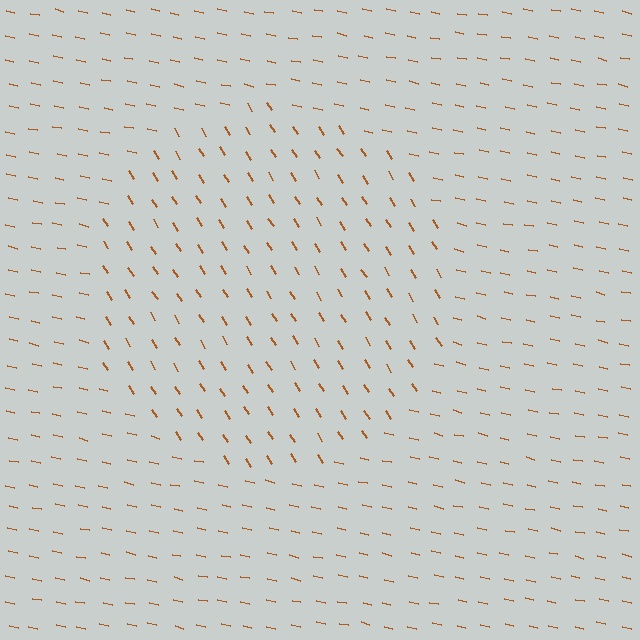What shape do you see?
I see a circle.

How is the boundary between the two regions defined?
The boundary is defined purely by a change in line orientation (approximately 45 degrees difference). All lines are the same color and thickness.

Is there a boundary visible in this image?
Yes, there is a texture boundary formed by a change in line orientation.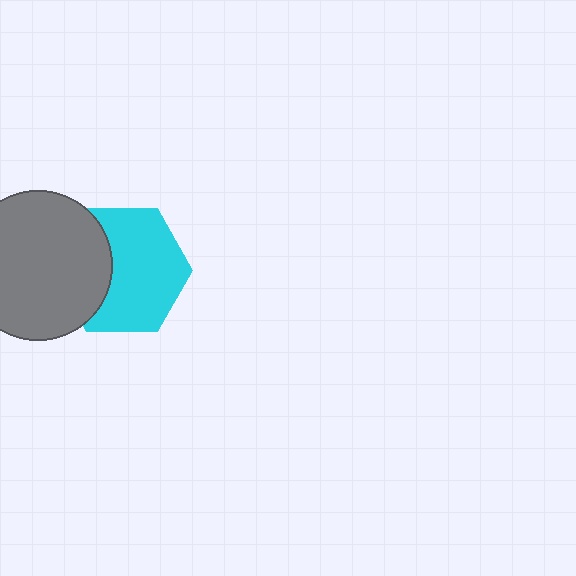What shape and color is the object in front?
The object in front is a gray circle.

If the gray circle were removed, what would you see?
You would see the complete cyan hexagon.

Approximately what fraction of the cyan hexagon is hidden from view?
Roughly 33% of the cyan hexagon is hidden behind the gray circle.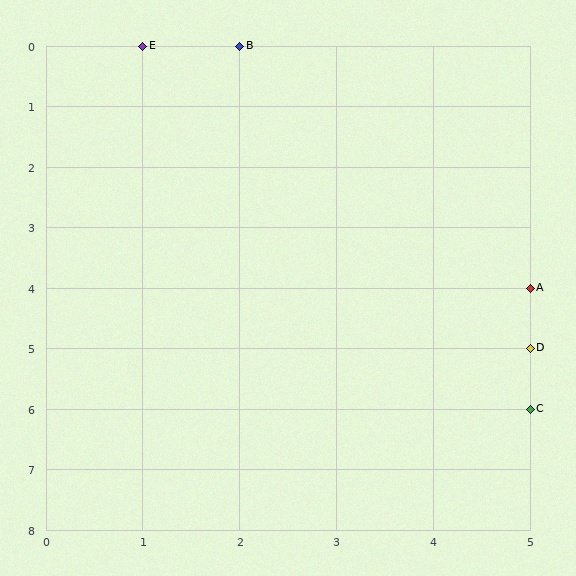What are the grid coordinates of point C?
Point C is at grid coordinates (5, 6).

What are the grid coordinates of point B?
Point B is at grid coordinates (2, 0).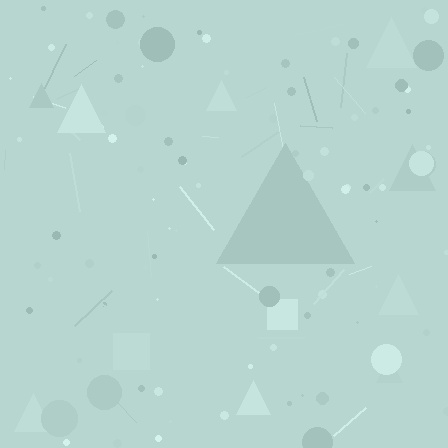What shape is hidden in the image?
A triangle is hidden in the image.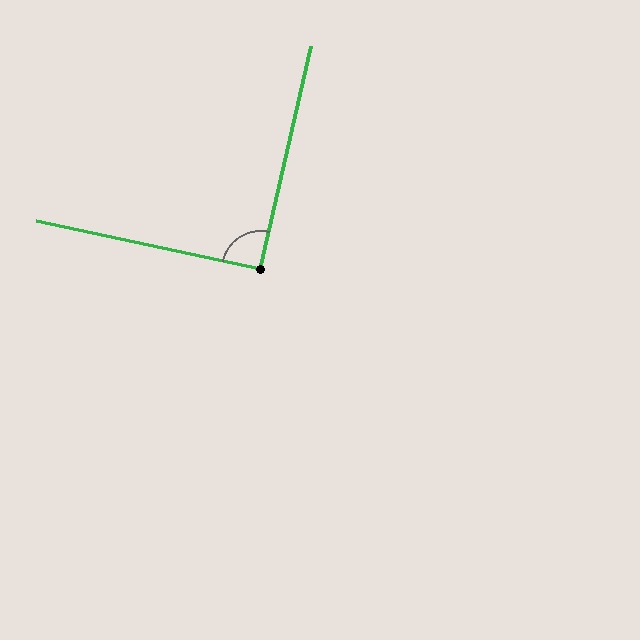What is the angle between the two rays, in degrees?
Approximately 91 degrees.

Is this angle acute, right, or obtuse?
It is approximately a right angle.